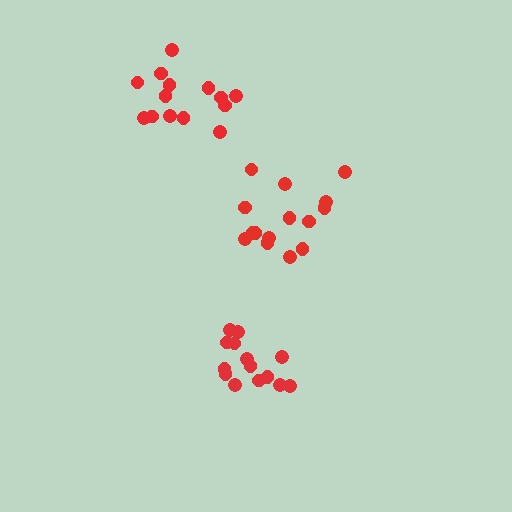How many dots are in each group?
Group 1: 14 dots, Group 2: 15 dots, Group 3: 14 dots (43 total).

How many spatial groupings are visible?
There are 3 spatial groupings.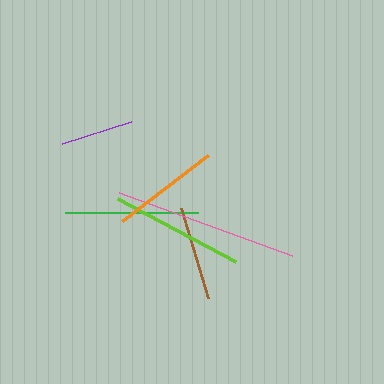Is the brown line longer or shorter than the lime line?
The lime line is longer than the brown line.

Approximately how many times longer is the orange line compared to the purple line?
The orange line is approximately 1.5 times the length of the purple line.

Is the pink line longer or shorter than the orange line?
The pink line is longer than the orange line.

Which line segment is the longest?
The pink line is the longest at approximately 184 pixels.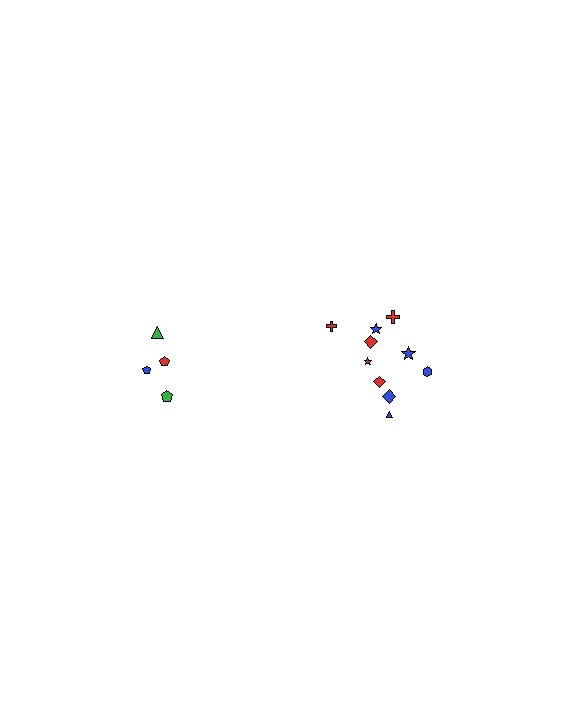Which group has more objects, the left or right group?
The right group.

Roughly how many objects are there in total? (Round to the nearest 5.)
Roughly 15 objects in total.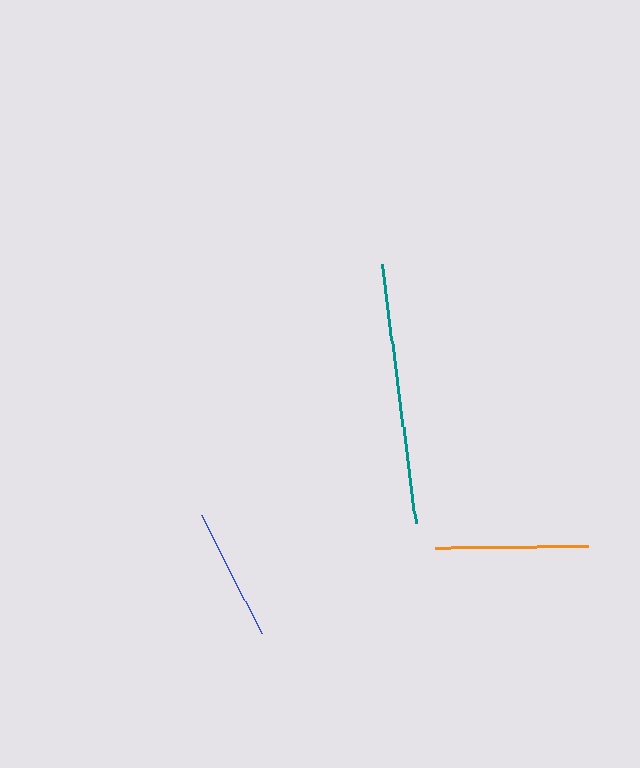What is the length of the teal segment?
The teal segment is approximately 261 pixels long.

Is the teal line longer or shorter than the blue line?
The teal line is longer than the blue line.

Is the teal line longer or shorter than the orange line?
The teal line is longer than the orange line.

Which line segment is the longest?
The teal line is the longest at approximately 261 pixels.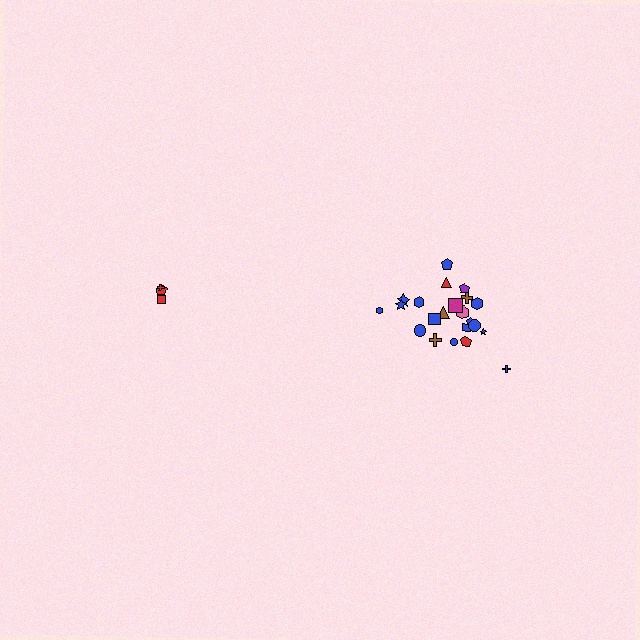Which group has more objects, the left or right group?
The right group.